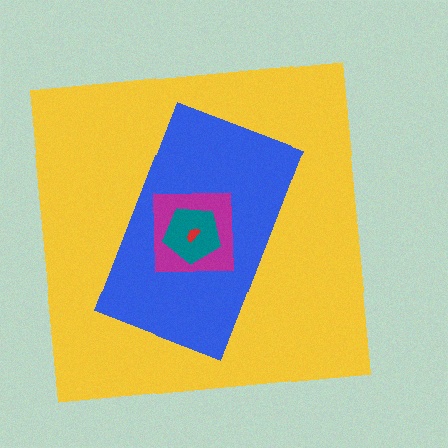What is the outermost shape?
The yellow square.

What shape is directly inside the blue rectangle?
The magenta square.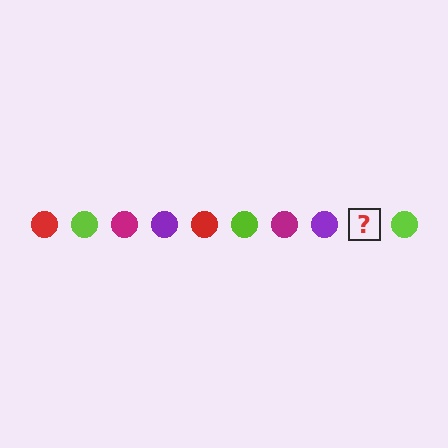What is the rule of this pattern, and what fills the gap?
The rule is that the pattern cycles through red, lime, magenta, purple circles. The gap should be filled with a red circle.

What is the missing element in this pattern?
The missing element is a red circle.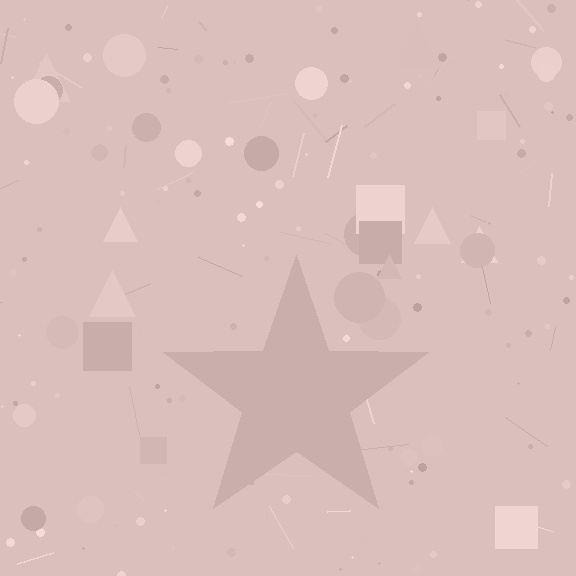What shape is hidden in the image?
A star is hidden in the image.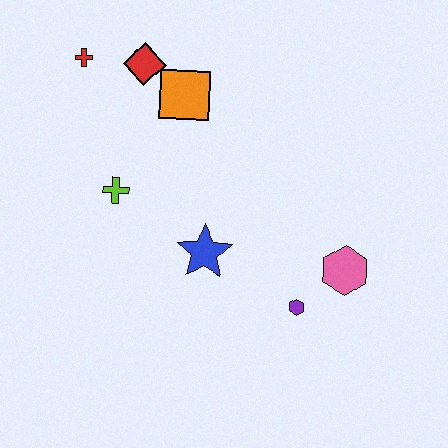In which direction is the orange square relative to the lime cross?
The orange square is above the lime cross.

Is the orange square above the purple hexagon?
Yes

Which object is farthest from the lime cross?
The pink hexagon is farthest from the lime cross.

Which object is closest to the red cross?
The red diamond is closest to the red cross.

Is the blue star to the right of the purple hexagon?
No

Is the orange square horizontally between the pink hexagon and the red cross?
Yes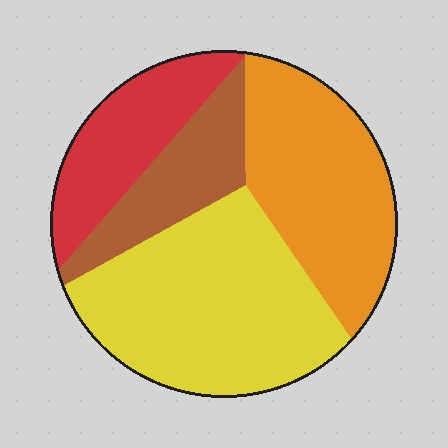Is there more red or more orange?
Orange.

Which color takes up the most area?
Yellow, at roughly 40%.